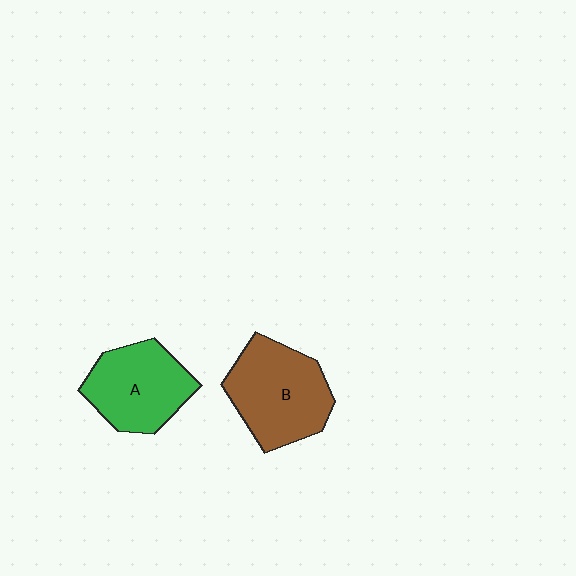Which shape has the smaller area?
Shape A (green).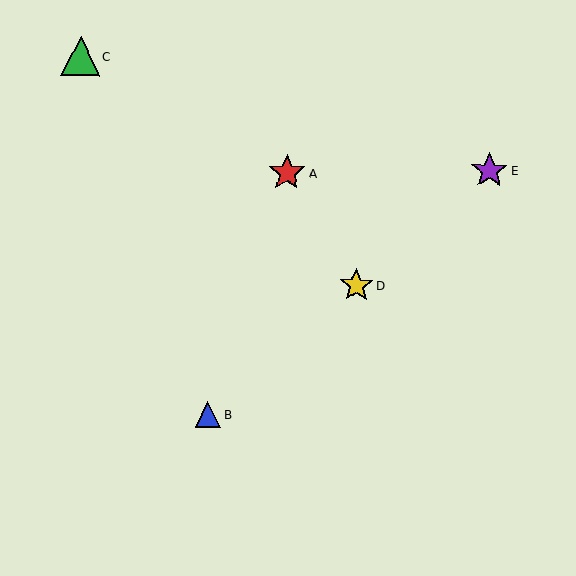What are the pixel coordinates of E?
Object E is at (489, 170).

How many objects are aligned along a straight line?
3 objects (B, D, E) are aligned along a straight line.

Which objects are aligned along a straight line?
Objects B, D, E are aligned along a straight line.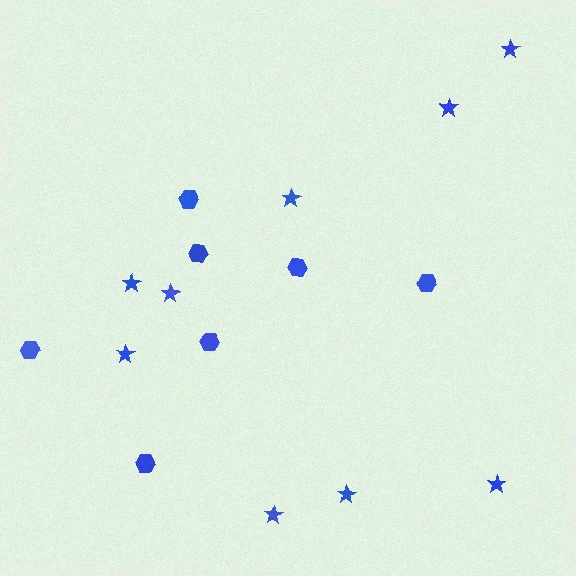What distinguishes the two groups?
There are 2 groups: one group of hexagons (7) and one group of stars (9).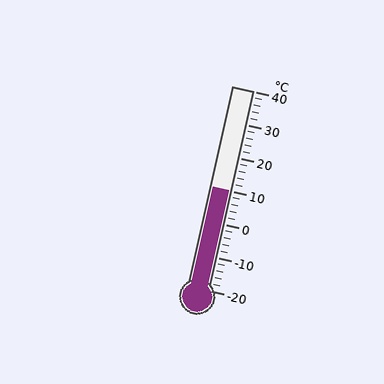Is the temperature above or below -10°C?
The temperature is above -10°C.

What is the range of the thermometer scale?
The thermometer scale ranges from -20°C to 40°C.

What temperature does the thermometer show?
The thermometer shows approximately 10°C.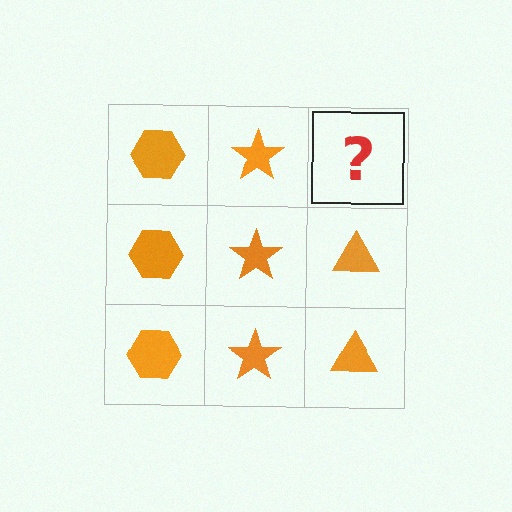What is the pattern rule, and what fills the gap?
The rule is that each column has a consistent shape. The gap should be filled with an orange triangle.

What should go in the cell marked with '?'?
The missing cell should contain an orange triangle.